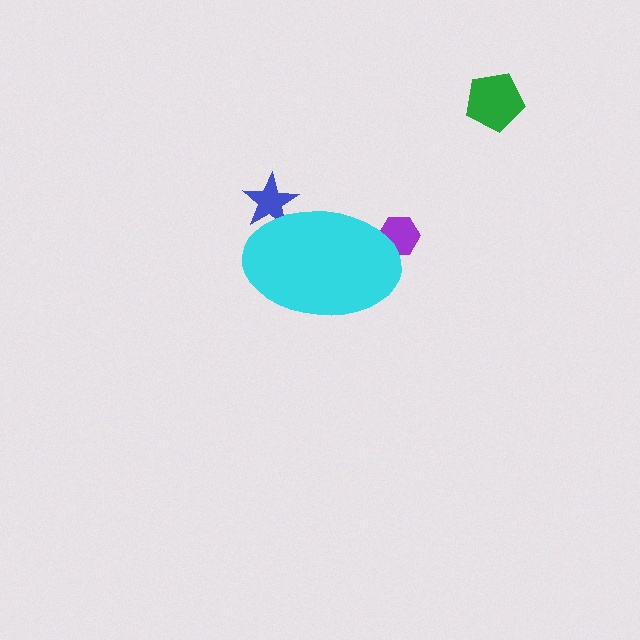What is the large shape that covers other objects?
A cyan ellipse.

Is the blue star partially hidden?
Yes, the blue star is partially hidden behind the cyan ellipse.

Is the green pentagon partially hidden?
No, the green pentagon is fully visible.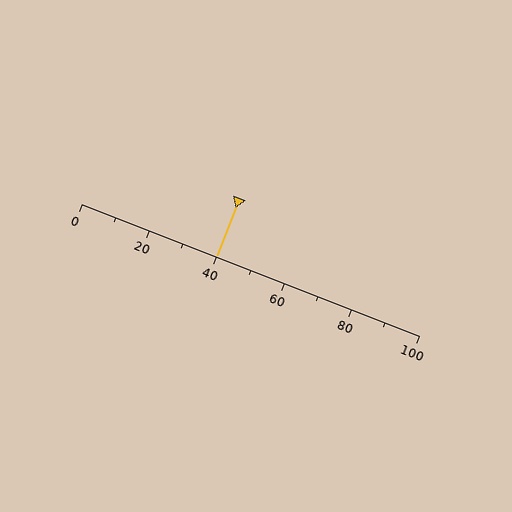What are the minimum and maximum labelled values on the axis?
The axis runs from 0 to 100.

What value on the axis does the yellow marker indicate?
The marker indicates approximately 40.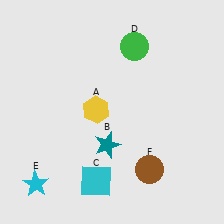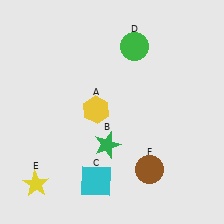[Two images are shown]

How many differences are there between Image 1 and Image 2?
There are 2 differences between the two images.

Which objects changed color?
B changed from teal to green. E changed from cyan to yellow.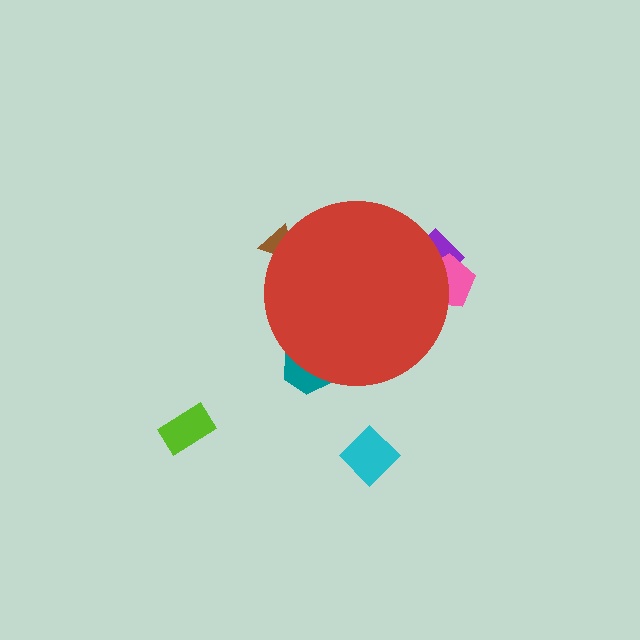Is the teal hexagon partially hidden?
Yes, the teal hexagon is partially hidden behind the red circle.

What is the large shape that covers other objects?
A red circle.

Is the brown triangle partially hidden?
Yes, the brown triangle is partially hidden behind the red circle.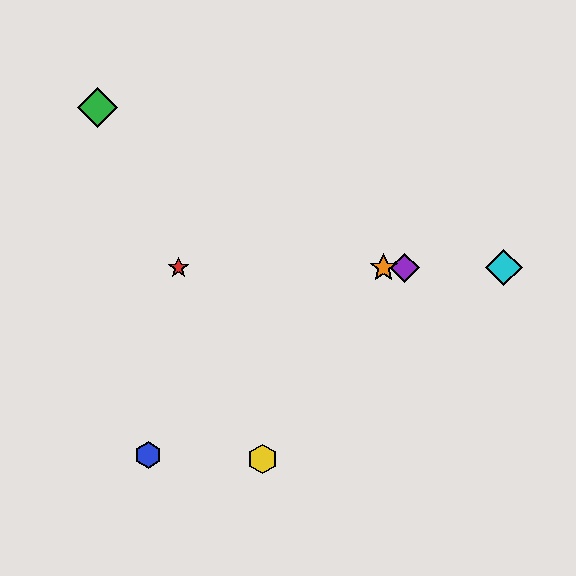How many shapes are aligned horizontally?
4 shapes (the red star, the purple diamond, the orange star, the cyan diamond) are aligned horizontally.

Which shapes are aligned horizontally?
The red star, the purple diamond, the orange star, the cyan diamond are aligned horizontally.